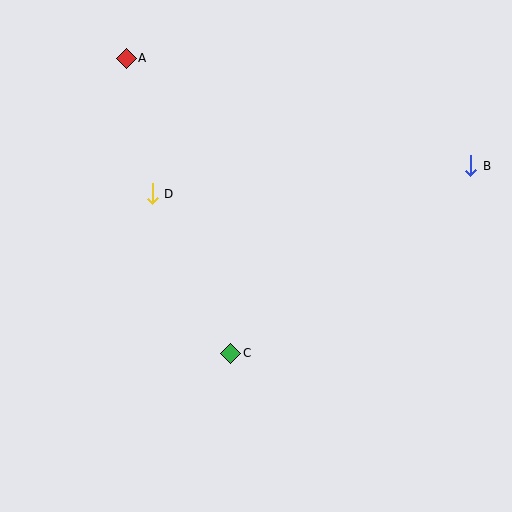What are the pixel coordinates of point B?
Point B is at (471, 166).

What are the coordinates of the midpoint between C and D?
The midpoint between C and D is at (191, 274).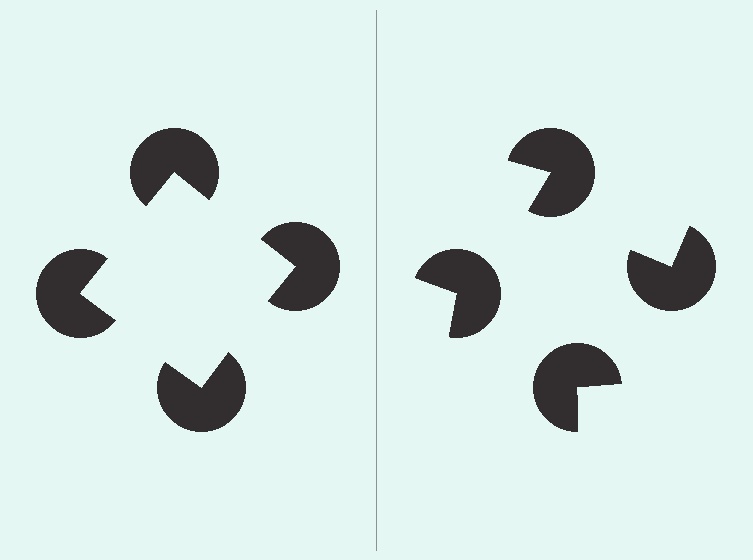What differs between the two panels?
The pac-man discs are positioned identically on both sides; only the wedge orientations differ. On the left they align to a square; on the right they are misaligned.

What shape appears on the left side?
An illusory square.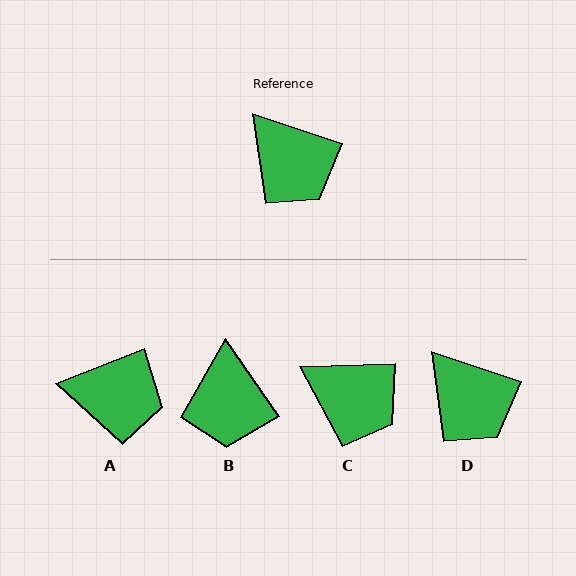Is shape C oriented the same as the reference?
No, it is off by about 20 degrees.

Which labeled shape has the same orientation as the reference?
D.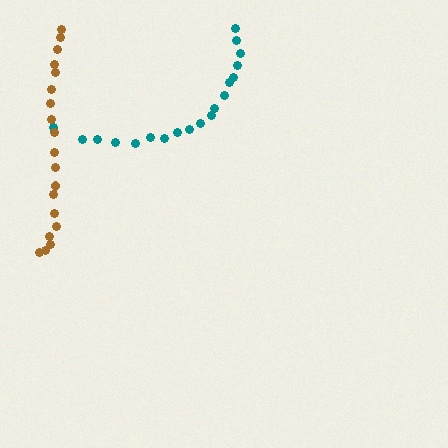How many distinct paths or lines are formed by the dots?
There are 2 distinct paths.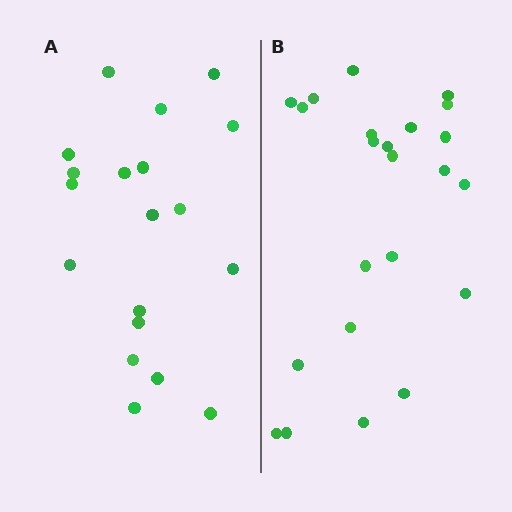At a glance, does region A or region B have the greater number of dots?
Region B (the right region) has more dots.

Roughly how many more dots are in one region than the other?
Region B has about 4 more dots than region A.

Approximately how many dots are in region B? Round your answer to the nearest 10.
About 20 dots. (The exact count is 23, which rounds to 20.)